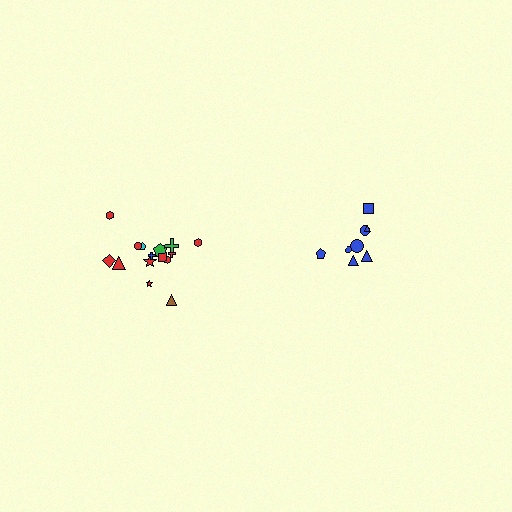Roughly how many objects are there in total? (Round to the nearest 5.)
Roughly 25 objects in total.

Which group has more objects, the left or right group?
The left group.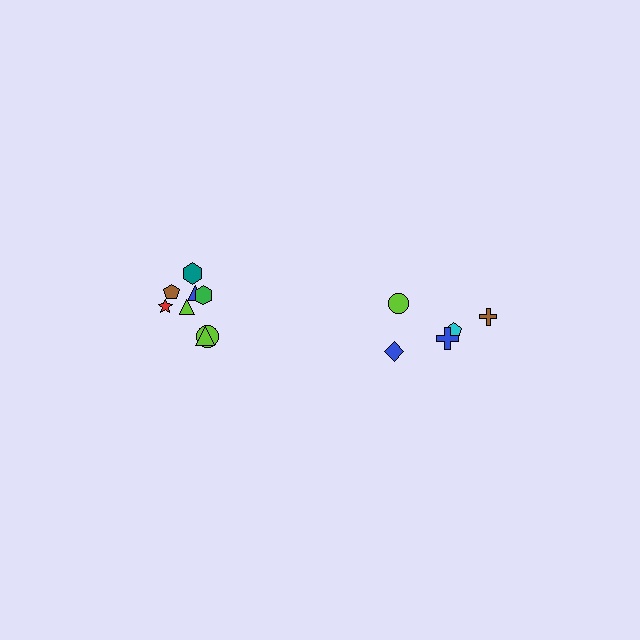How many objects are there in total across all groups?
There are 13 objects.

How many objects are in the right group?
There are 5 objects.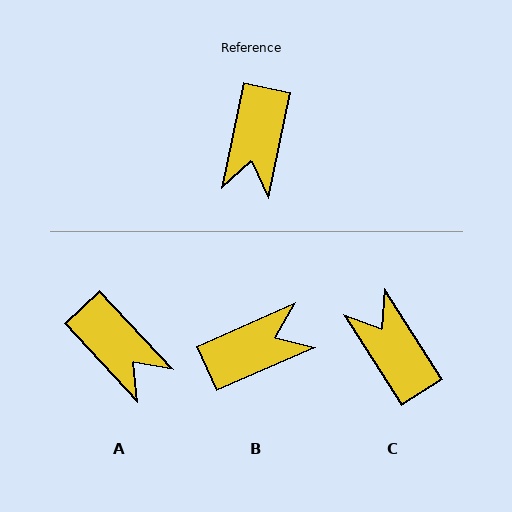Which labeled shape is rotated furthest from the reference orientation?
C, about 136 degrees away.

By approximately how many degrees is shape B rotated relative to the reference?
Approximately 126 degrees counter-clockwise.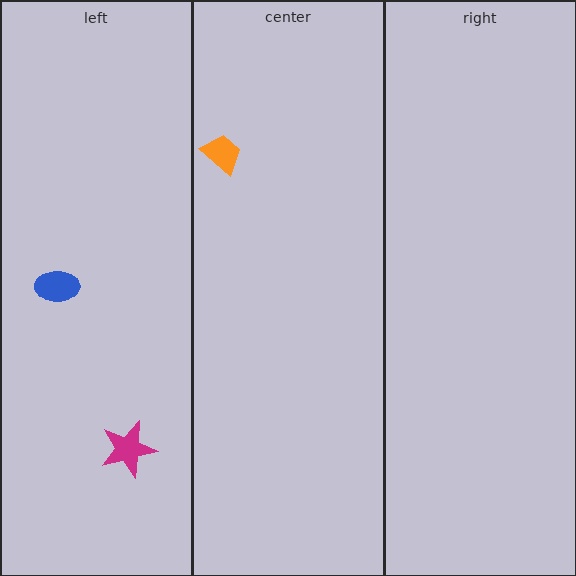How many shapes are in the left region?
2.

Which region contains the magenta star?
The left region.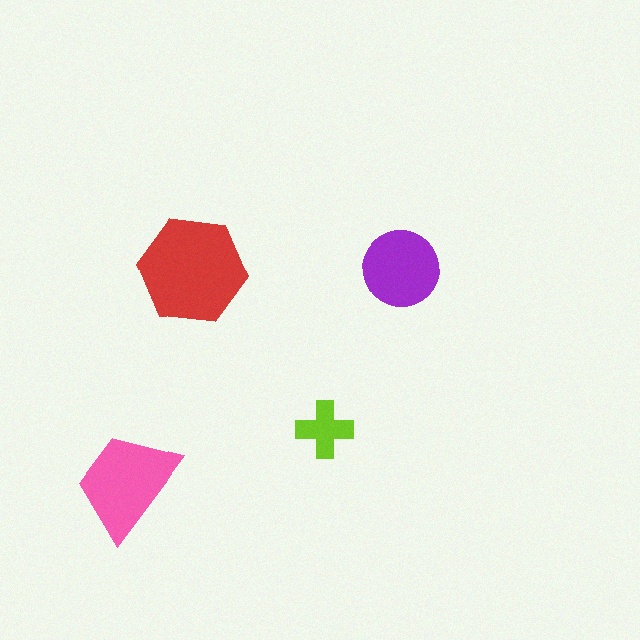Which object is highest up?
The red hexagon is topmost.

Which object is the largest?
The red hexagon.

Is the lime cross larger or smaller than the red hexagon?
Smaller.